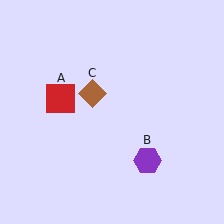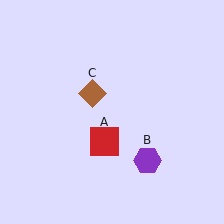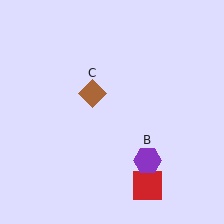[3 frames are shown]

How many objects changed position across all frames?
1 object changed position: red square (object A).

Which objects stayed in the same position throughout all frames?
Purple hexagon (object B) and brown diamond (object C) remained stationary.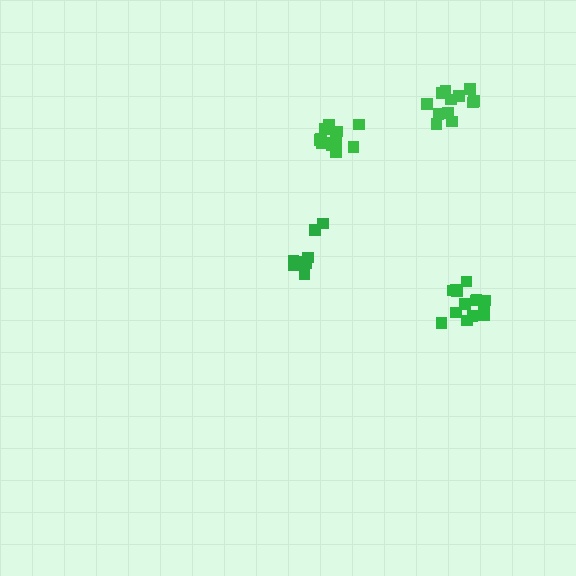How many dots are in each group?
Group 1: 14 dots, Group 2: 9 dots, Group 3: 12 dots, Group 4: 12 dots (47 total).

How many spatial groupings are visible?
There are 4 spatial groupings.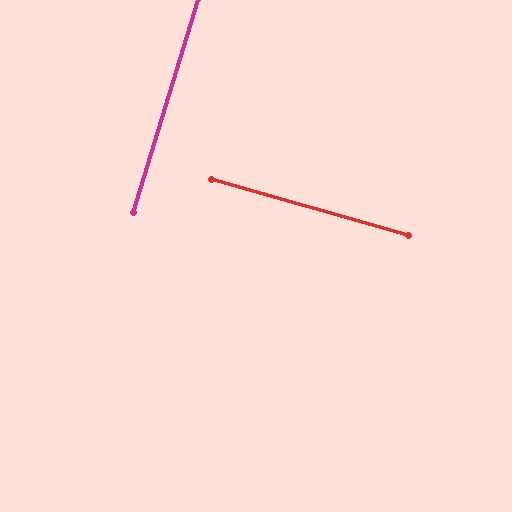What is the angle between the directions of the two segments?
Approximately 89 degrees.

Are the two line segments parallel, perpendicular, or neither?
Perpendicular — they meet at approximately 89°.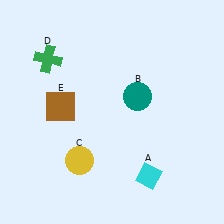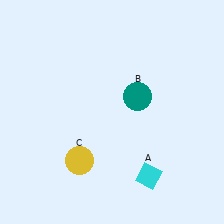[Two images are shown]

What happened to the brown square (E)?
The brown square (E) was removed in Image 2. It was in the top-left area of Image 1.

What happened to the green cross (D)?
The green cross (D) was removed in Image 2. It was in the top-left area of Image 1.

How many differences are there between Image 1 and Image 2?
There are 2 differences between the two images.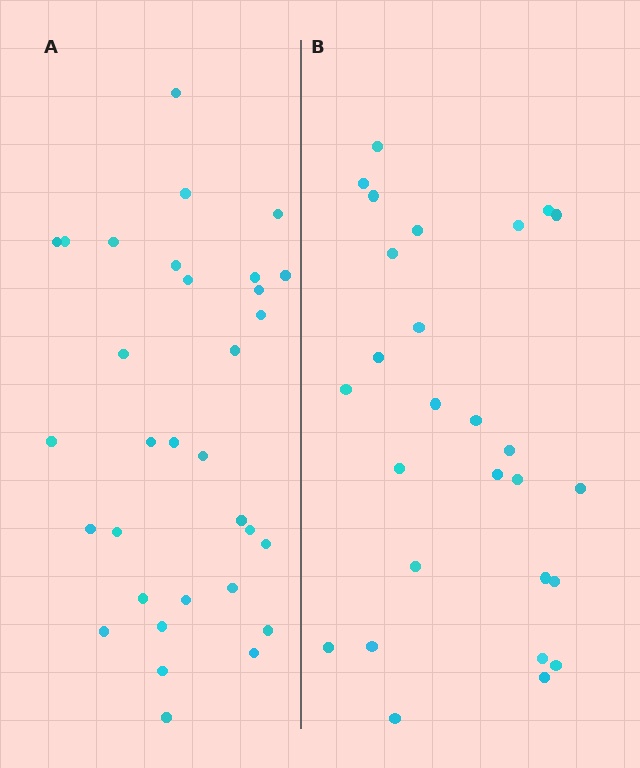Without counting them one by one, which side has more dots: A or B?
Region A (the left region) has more dots.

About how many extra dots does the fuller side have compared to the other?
Region A has about 5 more dots than region B.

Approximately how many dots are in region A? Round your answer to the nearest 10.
About 30 dots. (The exact count is 32, which rounds to 30.)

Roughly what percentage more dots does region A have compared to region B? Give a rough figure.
About 20% more.